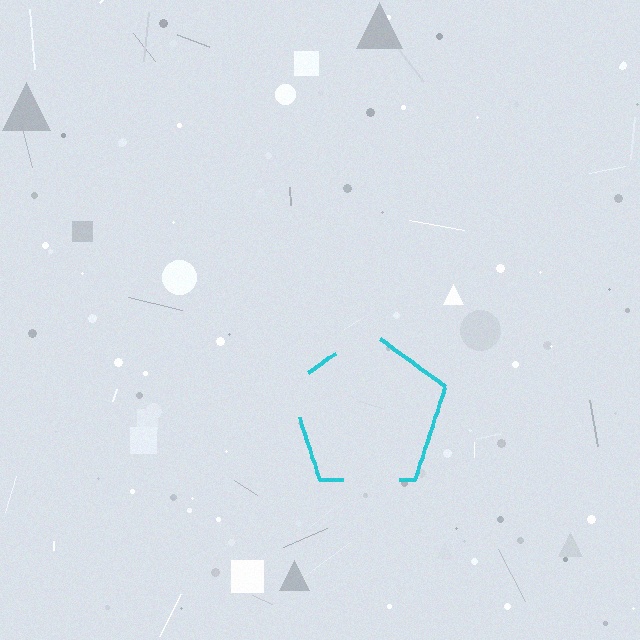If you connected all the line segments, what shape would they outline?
They would outline a pentagon.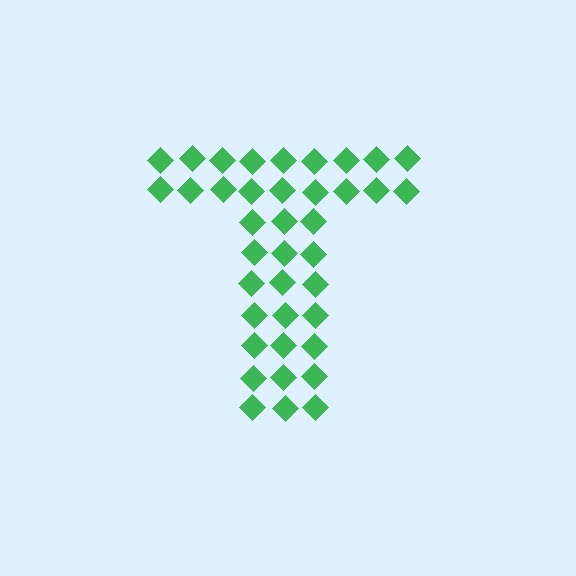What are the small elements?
The small elements are diamonds.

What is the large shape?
The large shape is the letter T.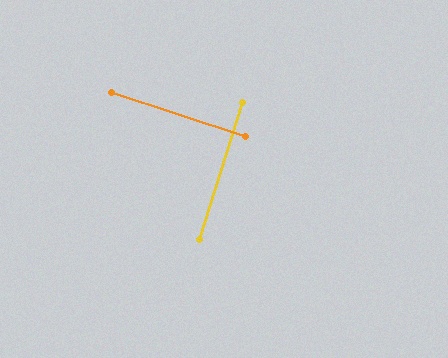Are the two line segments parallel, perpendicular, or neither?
Perpendicular — they meet at approximately 89°.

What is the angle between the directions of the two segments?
Approximately 89 degrees.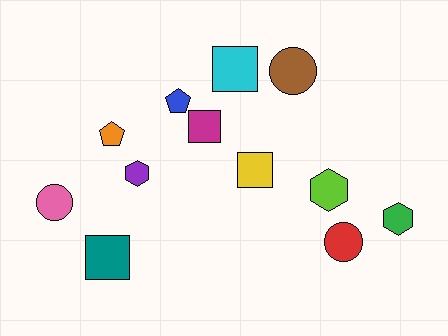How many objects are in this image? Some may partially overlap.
There are 12 objects.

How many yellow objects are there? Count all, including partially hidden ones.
There is 1 yellow object.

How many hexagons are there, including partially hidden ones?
There are 3 hexagons.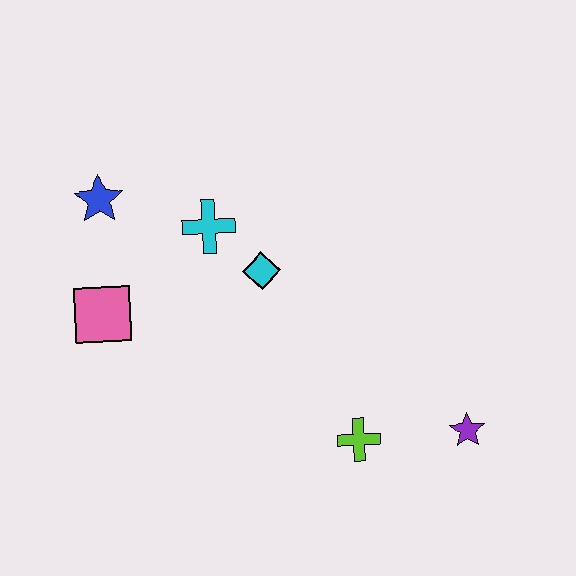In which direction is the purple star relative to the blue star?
The purple star is to the right of the blue star.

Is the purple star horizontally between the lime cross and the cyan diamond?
No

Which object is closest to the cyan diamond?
The cyan cross is closest to the cyan diamond.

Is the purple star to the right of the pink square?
Yes